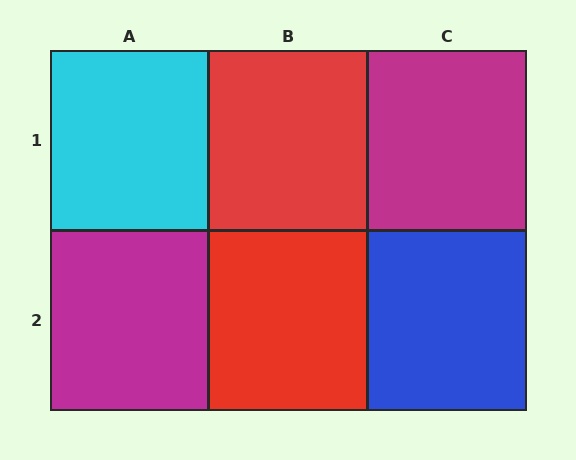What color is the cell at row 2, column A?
Magenta.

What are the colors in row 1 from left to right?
Cyan, red, magenta.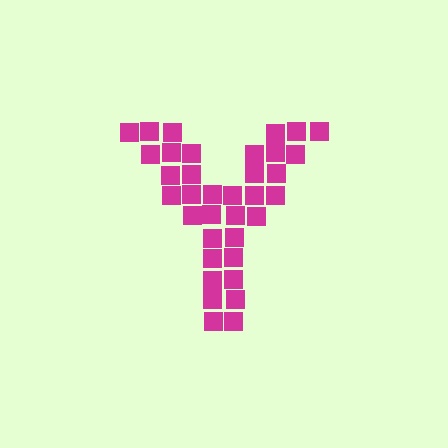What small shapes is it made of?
It is made of small squares.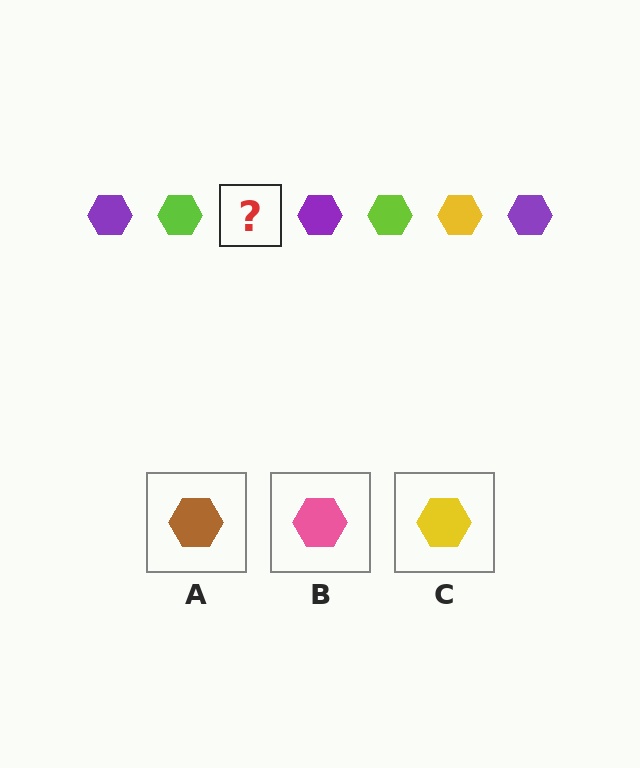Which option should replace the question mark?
Option C.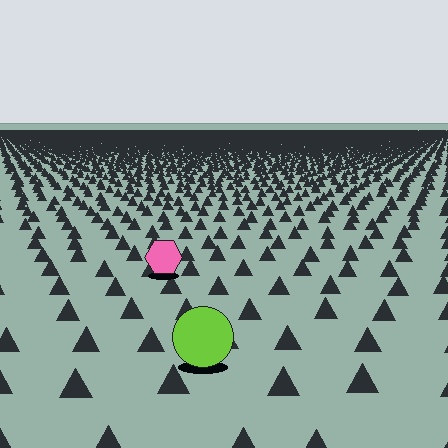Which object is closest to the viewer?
The lime circle is closest. The texture marks near it are larger and more spread out.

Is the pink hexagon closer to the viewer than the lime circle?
No. The lime circle is closer — you can tell from the texture gradient: the ground texture is coarser near it.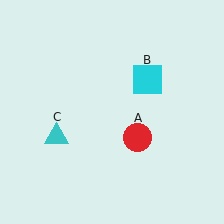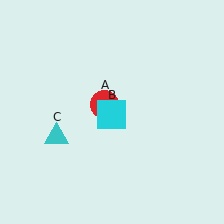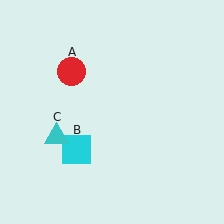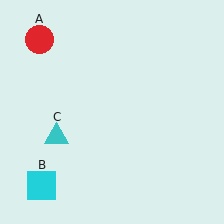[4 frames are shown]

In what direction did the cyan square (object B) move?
The cyan square (object B) moved down and to the left.